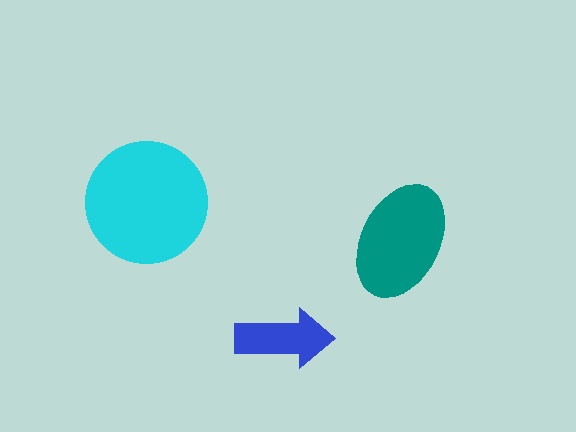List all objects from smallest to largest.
The blue arrow, the teal ellipse, the cyan circle.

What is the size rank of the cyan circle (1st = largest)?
1st.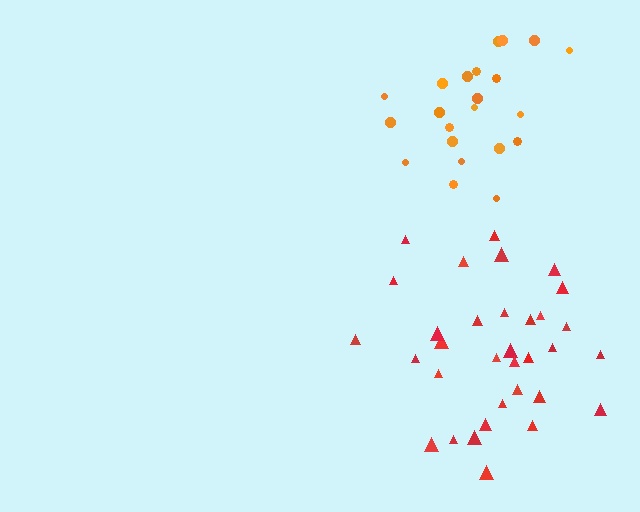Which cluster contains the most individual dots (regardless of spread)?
Red (33).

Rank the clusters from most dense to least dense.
orange, red.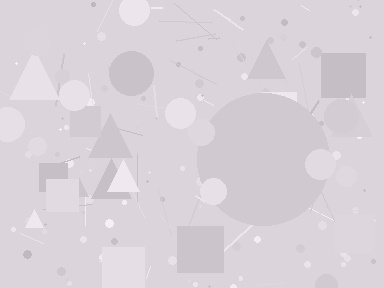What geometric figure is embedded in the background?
A circle is embedded in the background.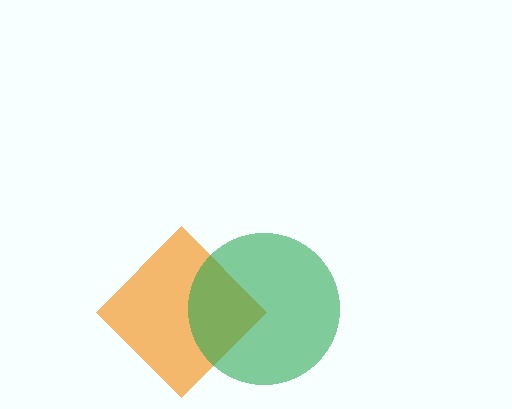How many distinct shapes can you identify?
There are 2 distinct shapes: an orange diamond, a green circle.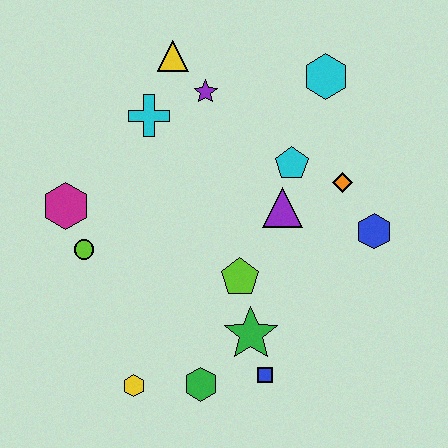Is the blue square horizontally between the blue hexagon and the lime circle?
Yes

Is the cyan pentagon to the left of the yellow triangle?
No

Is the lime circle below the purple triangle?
Yes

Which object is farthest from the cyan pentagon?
The yellow hexagon is farthest from the cyan pentagon.